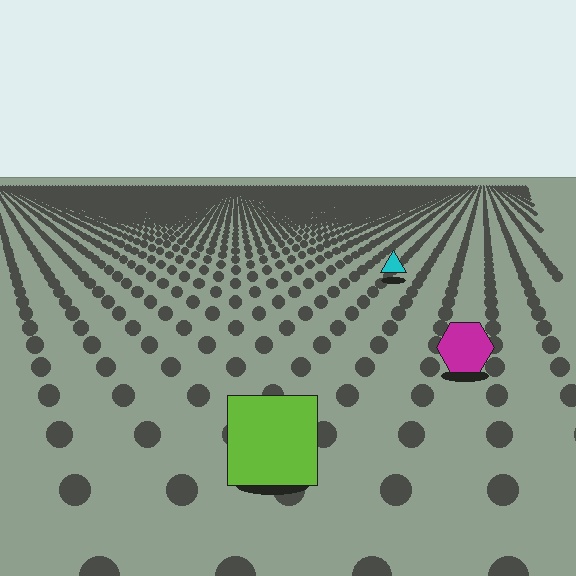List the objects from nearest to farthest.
From nearest to farthest: the lime square, the magenta hexagon, the cyan triangle.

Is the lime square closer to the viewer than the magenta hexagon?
Yes. The lime square is closer — you can tell from the texture gradient: the ground texture is coarser near it.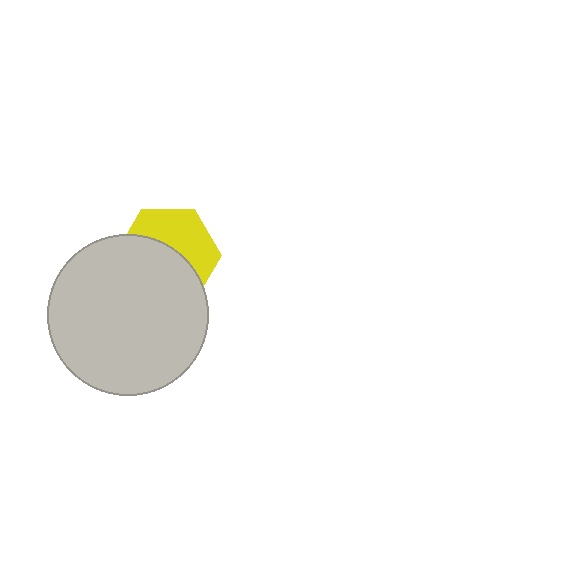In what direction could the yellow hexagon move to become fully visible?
The yellow hexagon could move up. That would shift it out from behind the light gray circle entirely.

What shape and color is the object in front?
The object in front is a light gray circle.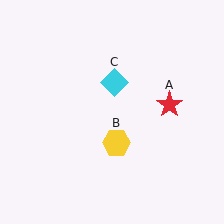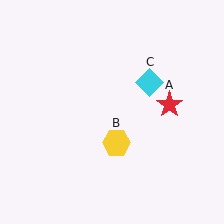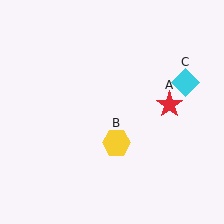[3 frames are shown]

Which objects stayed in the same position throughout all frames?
Red star (object A) and yellow hexagon (object B) remained stationary.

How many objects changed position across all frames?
1 object changed position: cyan diamond (object C).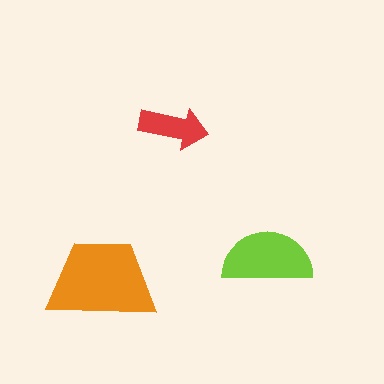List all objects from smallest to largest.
The red arrow, the lime semicircle, the orange trapezoid.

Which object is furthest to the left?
The orange trapezoid is leftmost.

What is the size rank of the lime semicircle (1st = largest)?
2nd.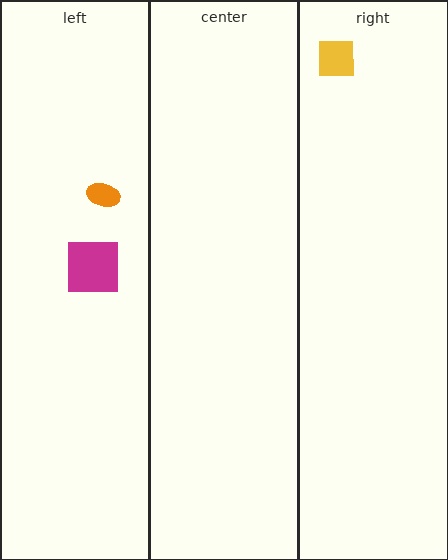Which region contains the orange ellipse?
The left region.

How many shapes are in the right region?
1.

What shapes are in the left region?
The orange ellipse, the magenta square.